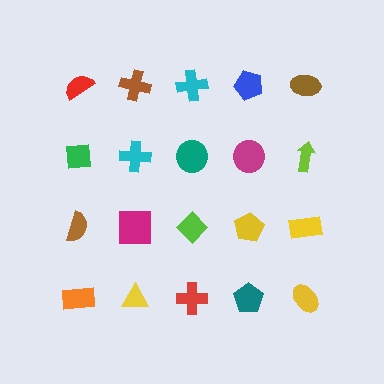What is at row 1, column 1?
A red semicircle.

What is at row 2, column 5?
A lime arrow.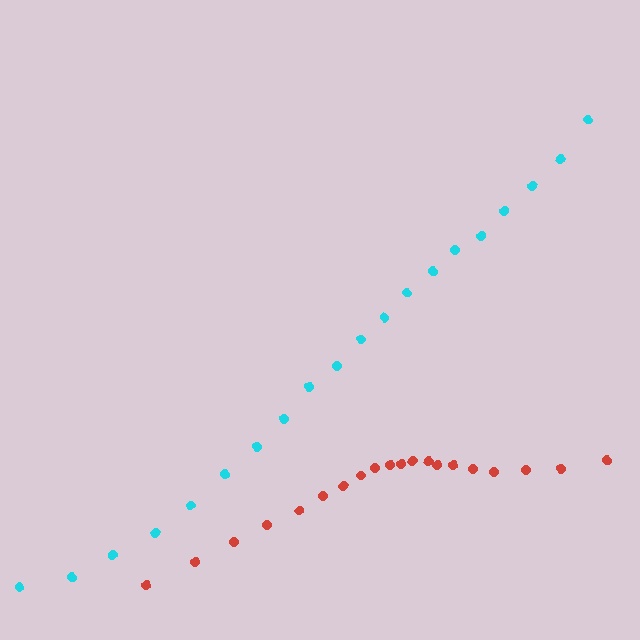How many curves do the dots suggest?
There are 2 distinct paths.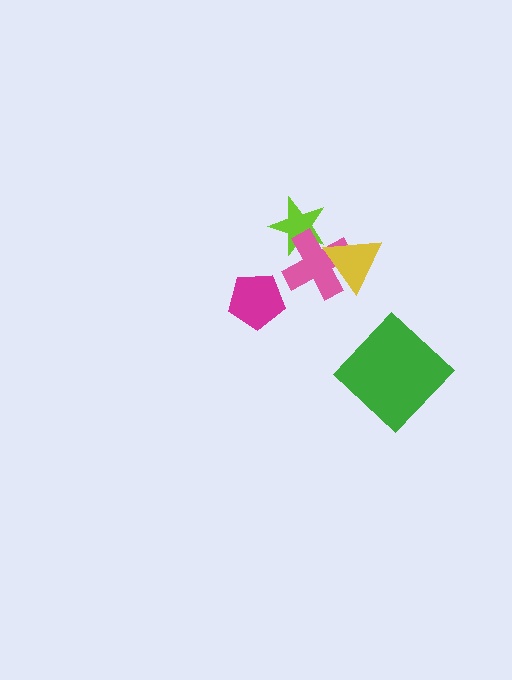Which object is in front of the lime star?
The pink cross is in front of the lime star.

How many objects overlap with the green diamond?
0 objects overlap with the green diamond.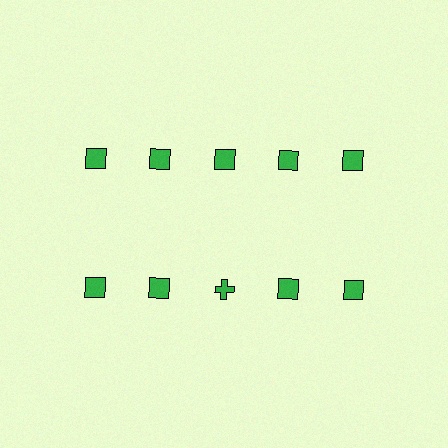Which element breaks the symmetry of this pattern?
The green cross in the second row, center column breaks the symmetry. All other shapes are green squares.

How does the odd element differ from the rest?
It has a different shape: cross instead of square.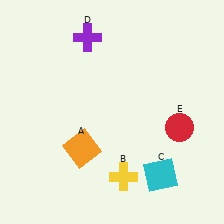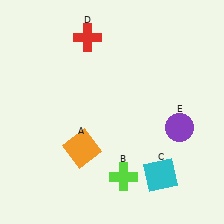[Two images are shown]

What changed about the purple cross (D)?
In Image 1, D is purple. In Image 2, it changed to red.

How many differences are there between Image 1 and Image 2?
There are 3 differences between the two images.